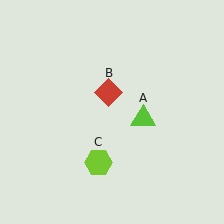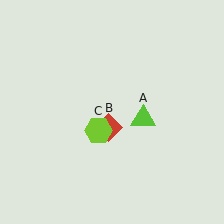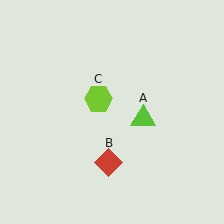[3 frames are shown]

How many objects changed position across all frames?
2 objects changed position: red diamond (object B), lime hexagon (object C).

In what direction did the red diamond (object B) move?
The red diamond (object B) moved down.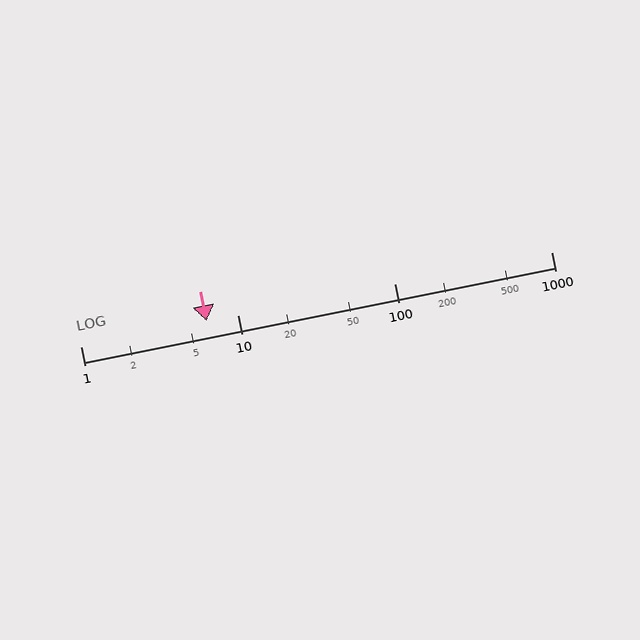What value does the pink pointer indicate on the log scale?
The pointer indicates approximately 6.4.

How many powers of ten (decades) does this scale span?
The scale spans 3 decades, from 1 to 1000.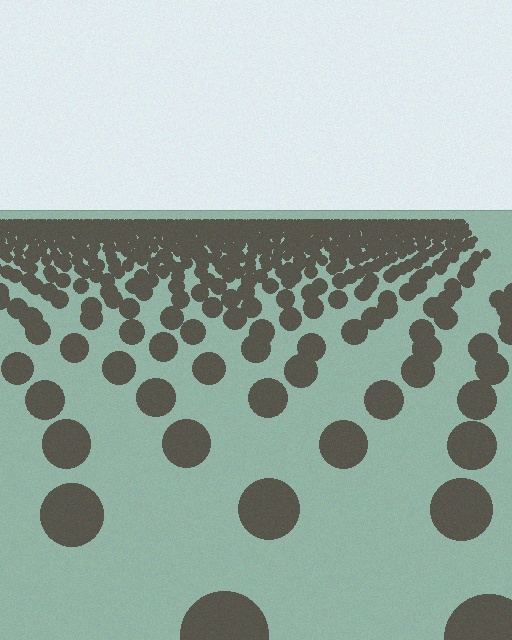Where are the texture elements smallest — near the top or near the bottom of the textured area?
Near the top.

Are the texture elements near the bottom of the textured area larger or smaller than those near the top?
Larger. Near the bottom, elements are closer to the viewer and appear at a bigger on-screen size.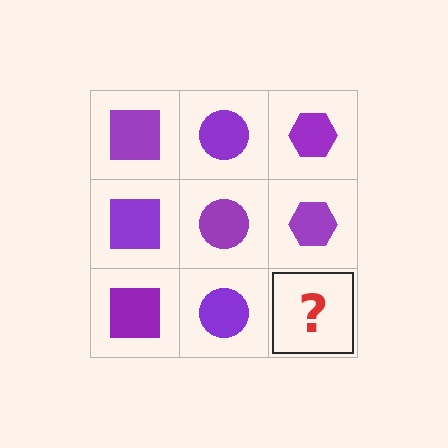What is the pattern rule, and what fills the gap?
The rule is that each column has a consistent shape. The gap should be filled with a purple hexagon.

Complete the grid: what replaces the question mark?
The question mark should be replaced with a purple hexagon.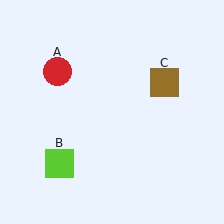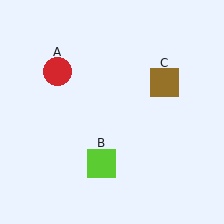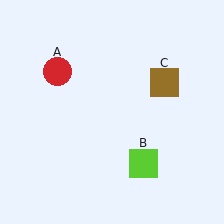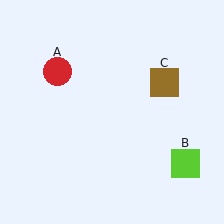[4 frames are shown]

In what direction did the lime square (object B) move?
The lime square (object B) moved right.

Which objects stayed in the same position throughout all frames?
Red circle (object A) and brown square (object C) remained stationary.